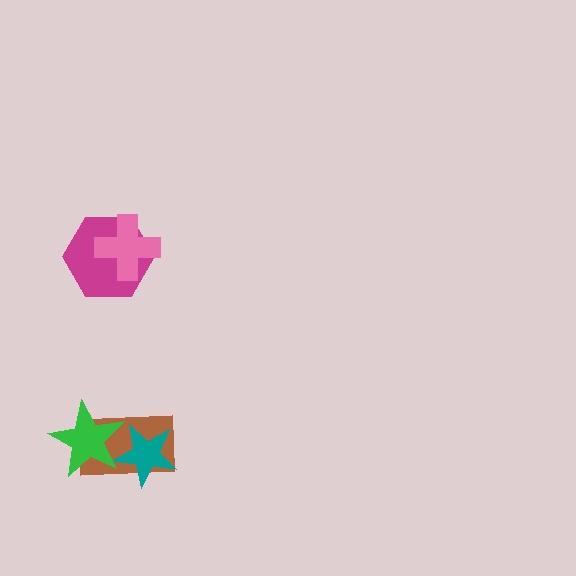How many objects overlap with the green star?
2 objects overlap with the green star.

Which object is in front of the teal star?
The green star is in front of the teal star.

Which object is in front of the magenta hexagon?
The pink cross is in front of the magenta hexagon.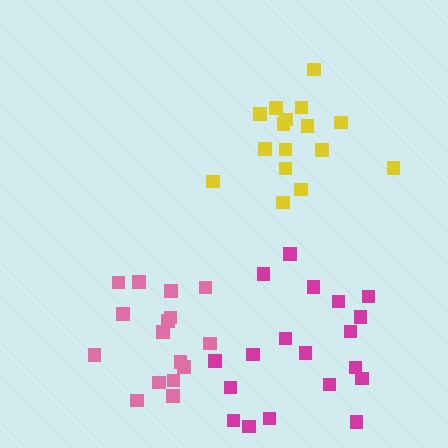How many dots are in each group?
Group 1: 16 dots, Group 2: 16 dots, Group 3: 19 dots (51 total).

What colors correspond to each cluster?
The clusters are colored: pink, yellow, magenta.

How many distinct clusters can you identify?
There are 3 distinct clusters.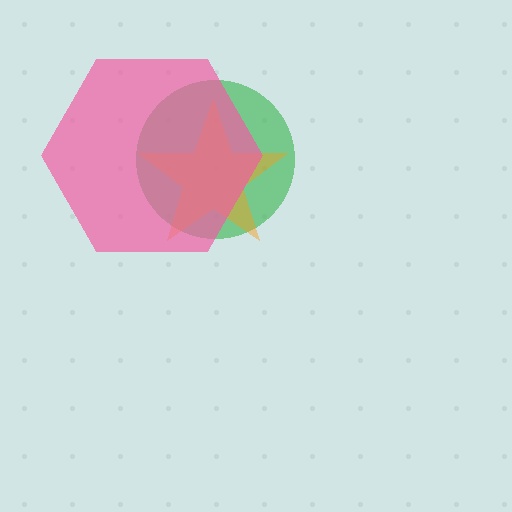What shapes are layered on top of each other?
The layered shapes are: a green circle, an orange star, a pink hexagon.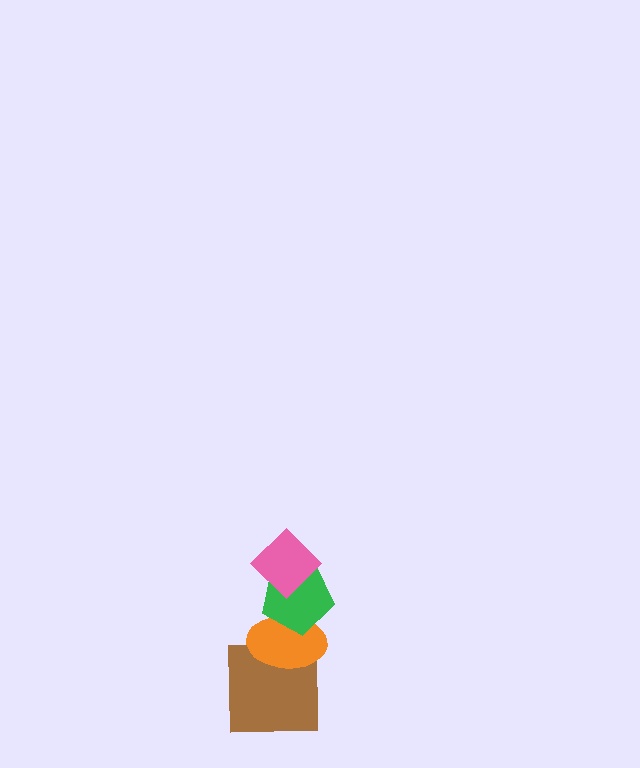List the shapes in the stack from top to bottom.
From top to bottom: the pink diamond, the green pentagon, the orange ellipse, the brown square.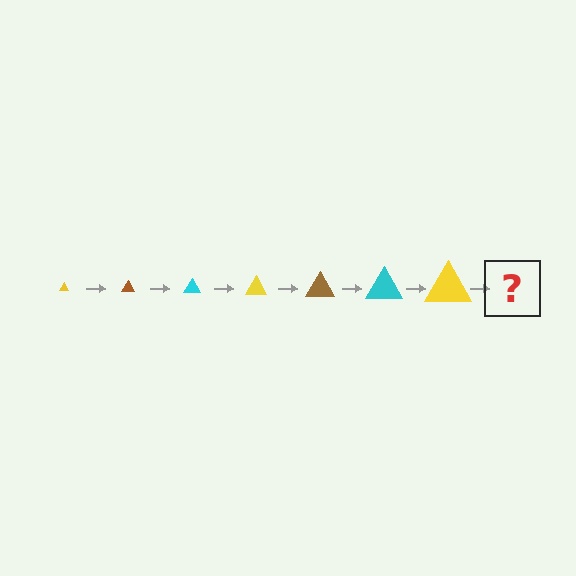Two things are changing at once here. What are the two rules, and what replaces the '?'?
The two rules are that the triangle grows larger each step and the color cycles through yellow, brown, and cyan. The '?' should be a brown triangle, larger than the previous one.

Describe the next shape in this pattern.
It should be a brown triangle, larger than the previous one.